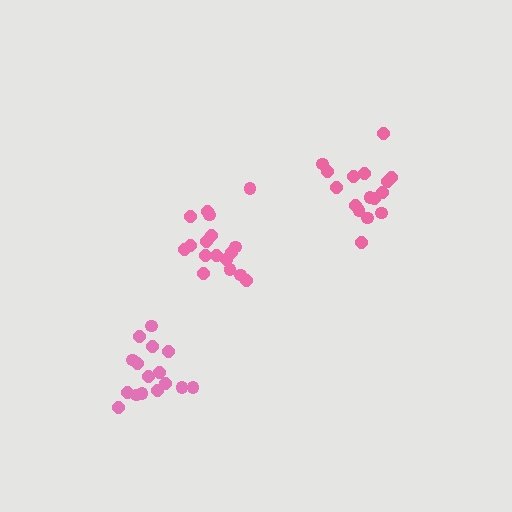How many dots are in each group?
Group 1: 16 dots, Group 2: 17 dots, Group 3: 16 dots (49 total).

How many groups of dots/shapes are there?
There are 3 groups.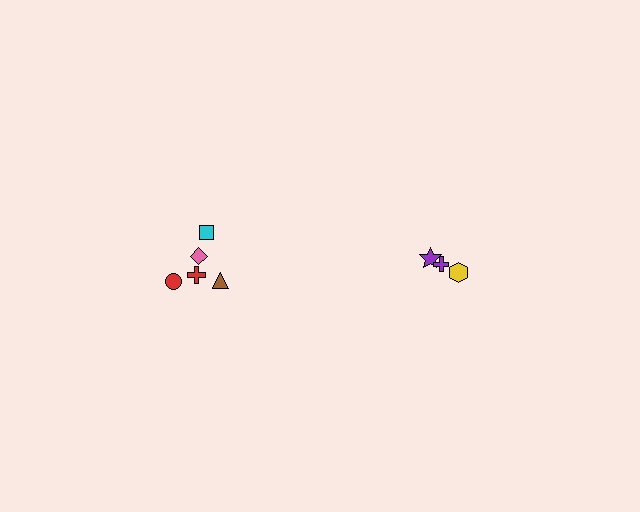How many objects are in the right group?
There are 3 objects.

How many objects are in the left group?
There are 5 objects.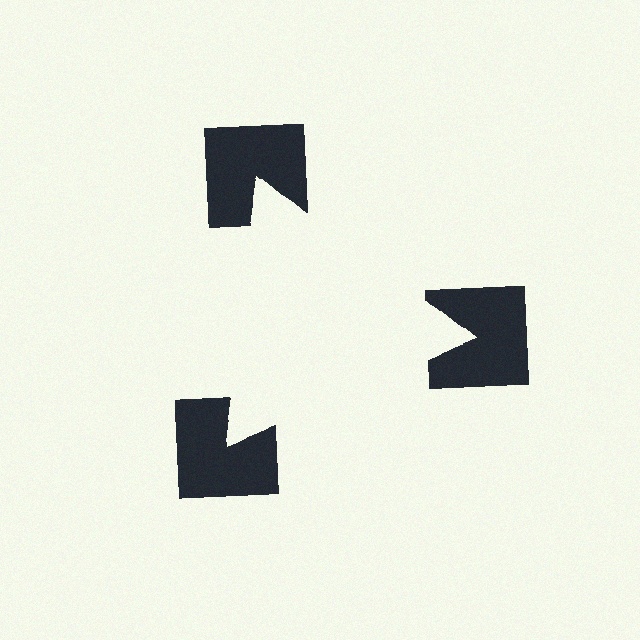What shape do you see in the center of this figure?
An illusory triangle — its edges are inferred from the aligned wedge cuts in the notched squares, not physically drawn.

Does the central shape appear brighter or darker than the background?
It typically appears slightly brighter than the background, even though no actual brightness change is drawn.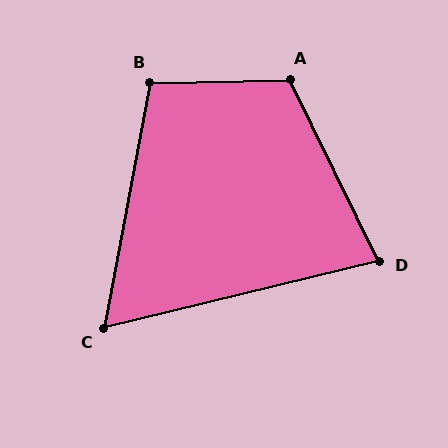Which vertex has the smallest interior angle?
C, at approximately 66 degrees.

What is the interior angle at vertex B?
Approximately 102 degrees (obtuse).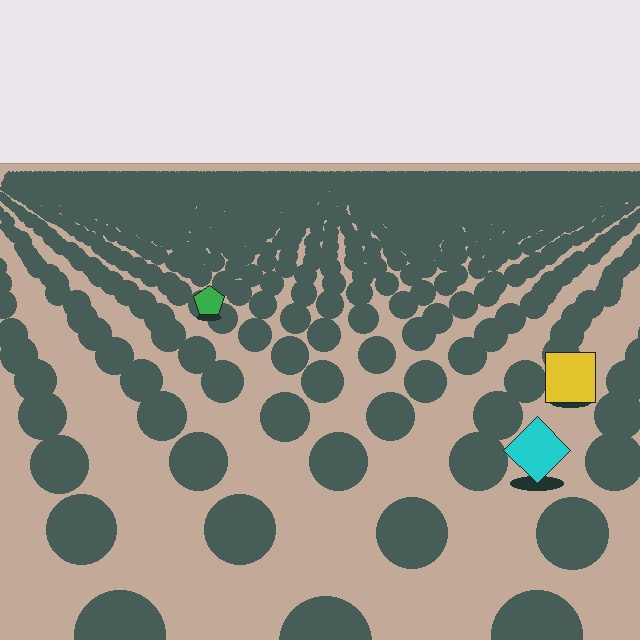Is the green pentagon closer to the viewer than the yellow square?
No. The yellow square is closer — you can tell from the texture gradient: the ground texture is coarser near it.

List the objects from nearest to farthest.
From nearest to farthest: the cyan diamond, the yellow square, the green pentagon.